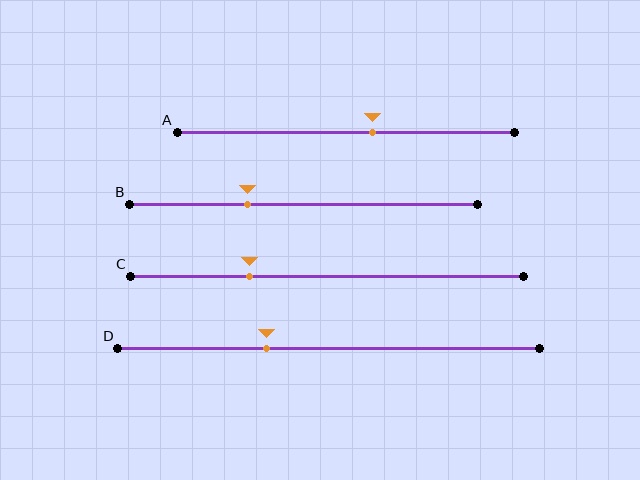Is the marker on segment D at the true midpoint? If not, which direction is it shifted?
No, the marker on segment D is shifted to the left by about 15% of the segment length.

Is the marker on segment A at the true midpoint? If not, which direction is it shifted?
No, the marker on segment A is shifted to the right by about 8% of the segment length.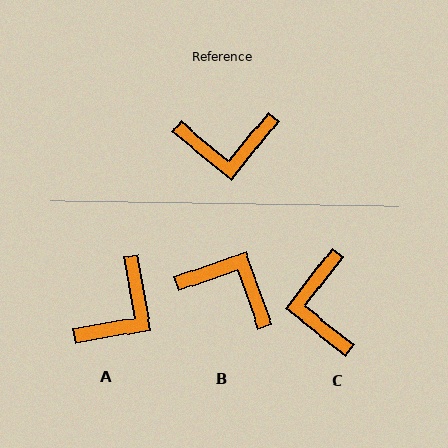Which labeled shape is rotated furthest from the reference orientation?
B, about 149 degrees away.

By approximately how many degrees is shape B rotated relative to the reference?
Approximately 149 degrees counter-clockwise.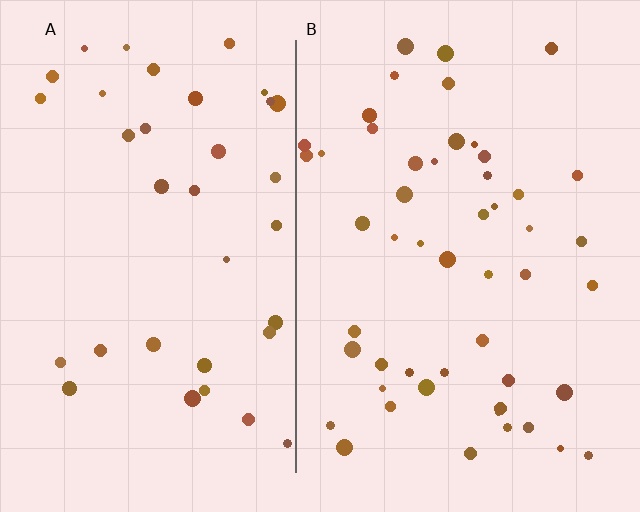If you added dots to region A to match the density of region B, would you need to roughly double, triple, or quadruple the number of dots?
Approximately double.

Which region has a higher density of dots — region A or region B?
B (the right).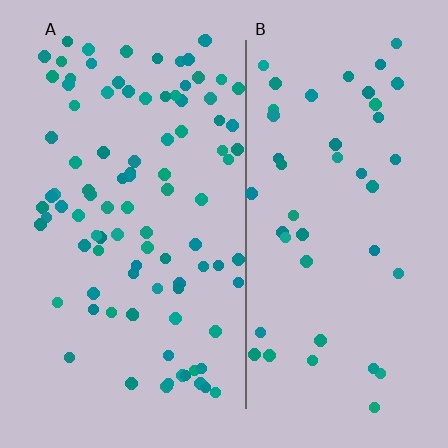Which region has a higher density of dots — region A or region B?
A (the left).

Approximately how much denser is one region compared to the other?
Approximately 2.1× — region A over region B.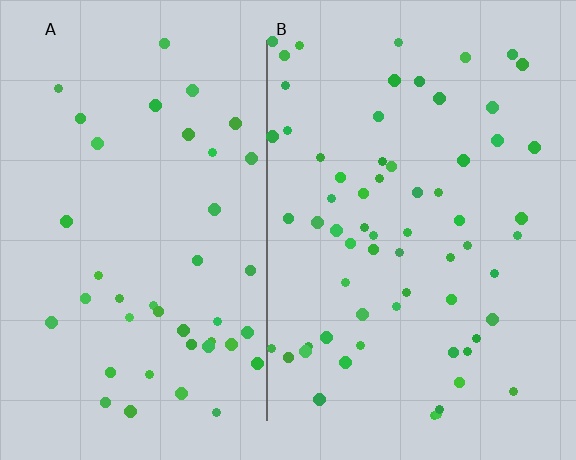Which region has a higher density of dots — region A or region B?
B (the right).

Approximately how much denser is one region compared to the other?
Approximately 1.5× — region B over region A.